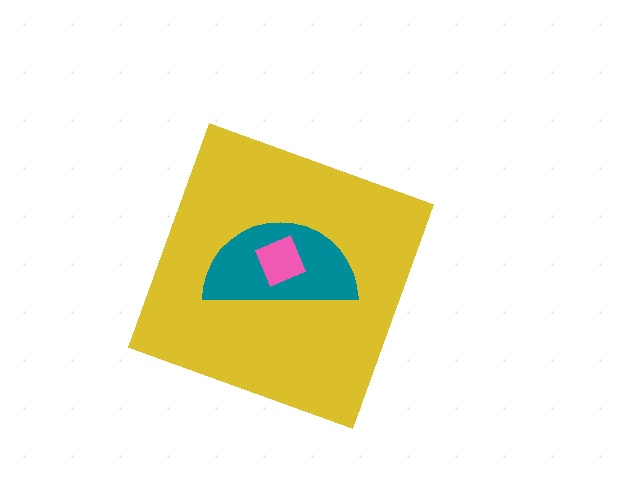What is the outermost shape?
The yellow diamond.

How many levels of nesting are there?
3.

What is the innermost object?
The pink square.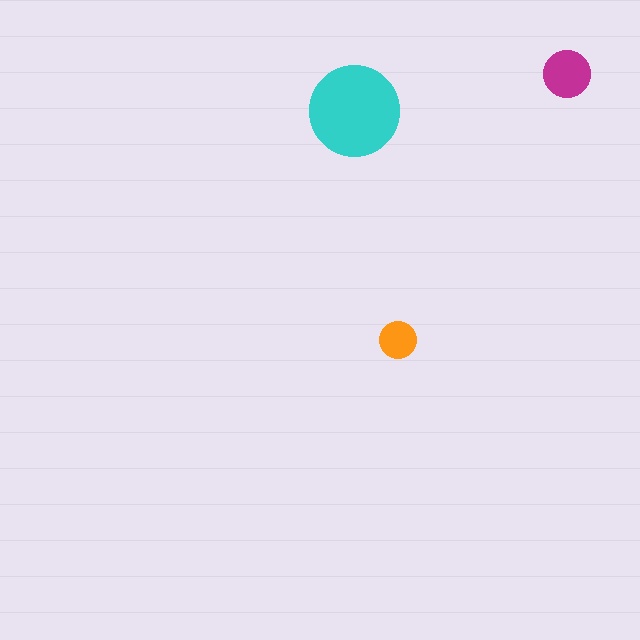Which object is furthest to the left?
The cyan circle is leftmost.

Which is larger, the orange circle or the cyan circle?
The cyan one.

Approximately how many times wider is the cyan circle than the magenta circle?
About 2 times wider.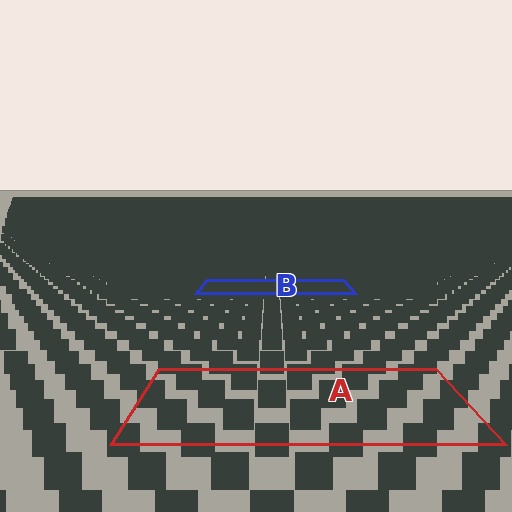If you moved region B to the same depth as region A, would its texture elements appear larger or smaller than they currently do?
They would appear larger. At a closer depth, the same texture elements are projected at a bigger on-screen size.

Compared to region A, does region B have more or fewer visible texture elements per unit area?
Region B has more texture elements per unit area — they are packed more densely because it is farther away.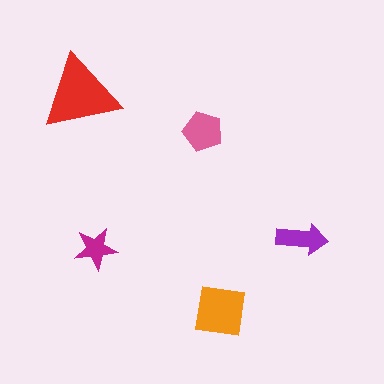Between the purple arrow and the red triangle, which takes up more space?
The red triangle.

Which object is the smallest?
The magenta star.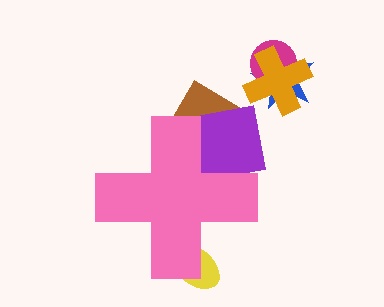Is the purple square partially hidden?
Yes, the purple square is partially hidden behind the pink cross.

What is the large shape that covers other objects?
A pink cross.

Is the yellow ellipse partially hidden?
Yes, the yellow ellipse is partially hidden behind the pink cross.